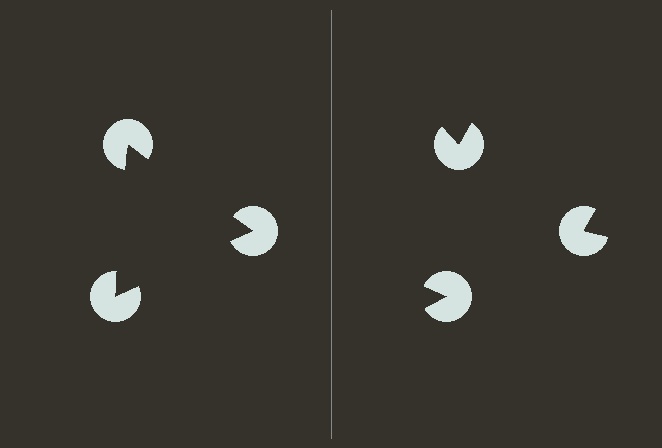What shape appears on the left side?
An illusory triangle.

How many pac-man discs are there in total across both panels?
6 — 3 on each side.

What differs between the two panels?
The pac-man discs are positioned identically on both sides; only the wedge orientations differ. On the left they align to a triangle; on the right they are misaligned.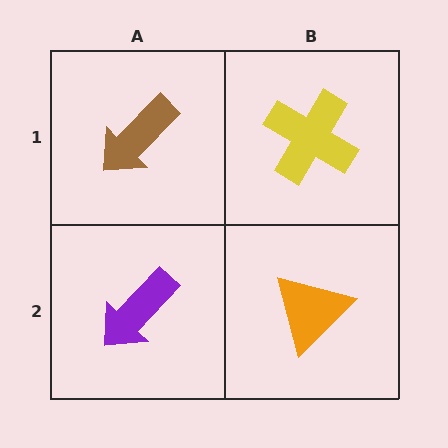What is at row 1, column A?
A brown arrow.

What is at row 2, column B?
An orange triangle.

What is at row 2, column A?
A purple arrow.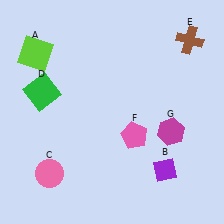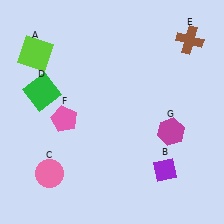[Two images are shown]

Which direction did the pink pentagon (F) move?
The pink pentagon (F) moved left.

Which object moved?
The pink pentagon (F) moved left.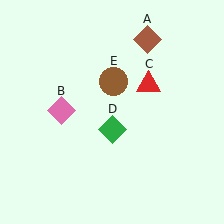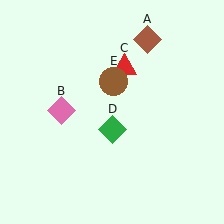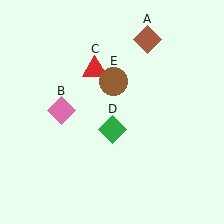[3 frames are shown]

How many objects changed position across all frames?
1 object changed position: red triangle (object C).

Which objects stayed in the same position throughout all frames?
Brown diamond (object A) and pink diamond (object B) and green diamond (object D) and brown circle (object E) remained stationary.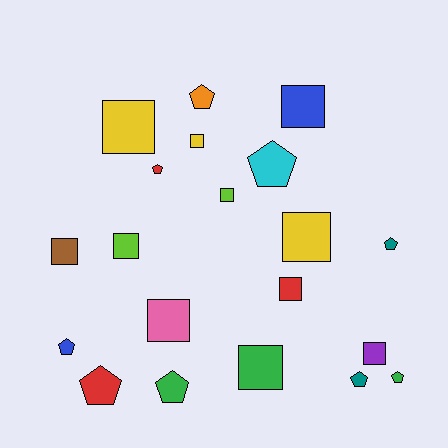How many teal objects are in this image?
There are 2 teal objects.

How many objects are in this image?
There are 20 objects.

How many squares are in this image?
There are 11 squares.